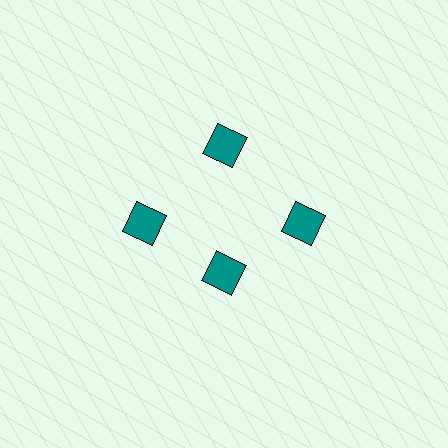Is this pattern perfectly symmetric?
No. The 4 teal diamonds are arranged in a ring, but one element near the 6 o'clock position is pulled inward toward the center, breaking the 4-fold rotational symmetry.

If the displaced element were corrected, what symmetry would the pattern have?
It would have 4-fold rotational symmetry — the pattern would map onto itself every 90 degrees.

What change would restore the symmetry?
The symmetry would be restored by moving it outward, back onto the ring so that all 4 diamonds sit at equal angles and equal distance from the center.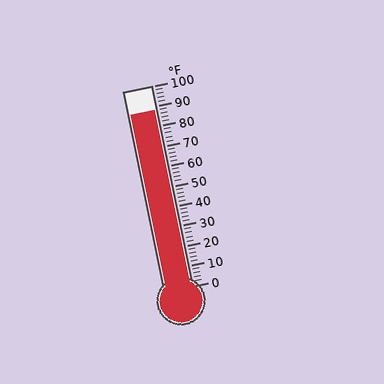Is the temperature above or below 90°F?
The temperature is below 90°F.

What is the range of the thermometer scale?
The thermometer scale ranges from 0°F to 100°F.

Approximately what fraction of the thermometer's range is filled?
The thermometer is filled to approximately 90% of its range.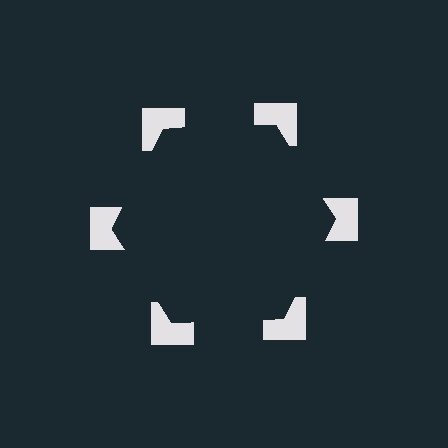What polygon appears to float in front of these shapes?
An illusory hexagon — its edges are inferred from the aligned wedge cuts in the notched squares, not physically drawn.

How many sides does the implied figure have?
6 sides.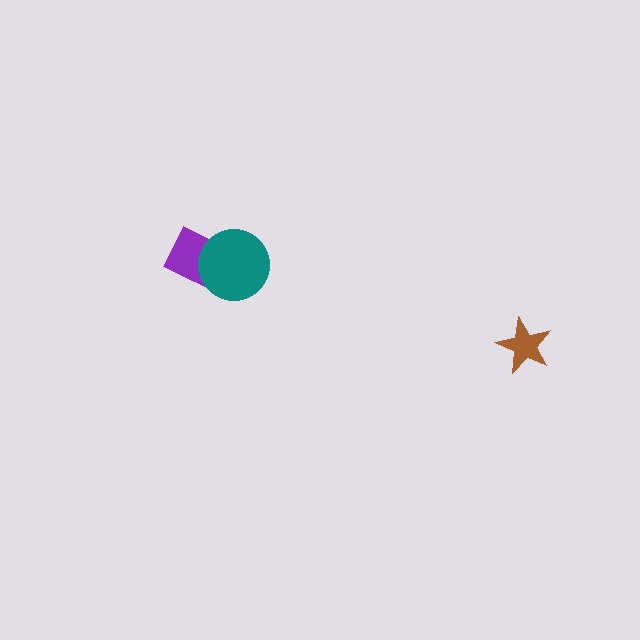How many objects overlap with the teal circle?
1 object overlaps with the teal circle.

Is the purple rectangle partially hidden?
Yes, it is partially covered by another shape.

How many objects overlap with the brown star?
0 objects overlap with the brown star.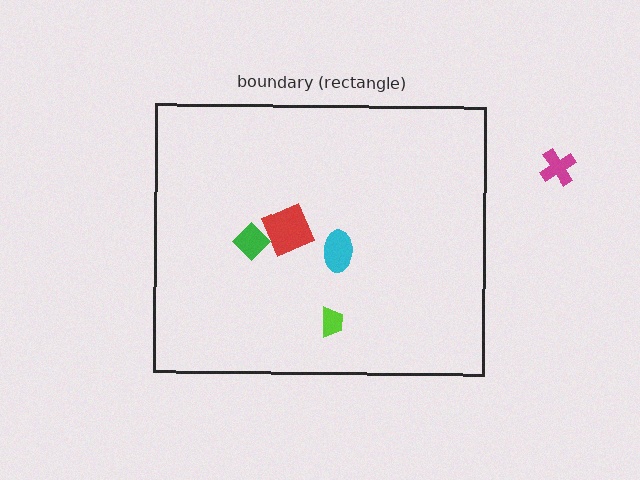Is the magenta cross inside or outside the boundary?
Outside.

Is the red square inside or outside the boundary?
Inside.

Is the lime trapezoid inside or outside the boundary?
Inside.